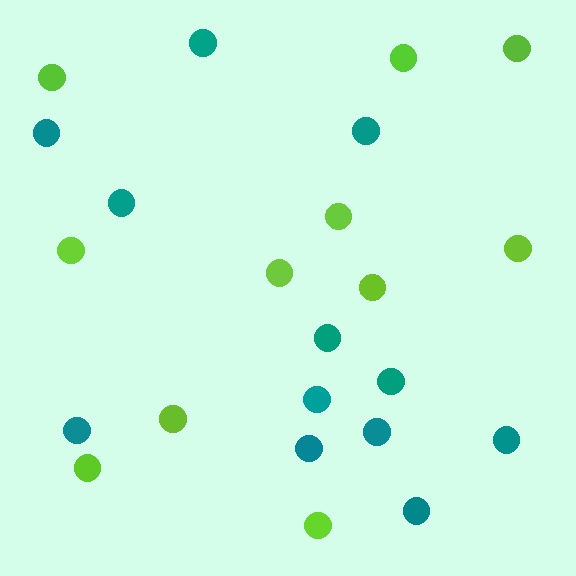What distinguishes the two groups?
There are 2 groups: one group of lime circles (11) and one group of teal circles (12).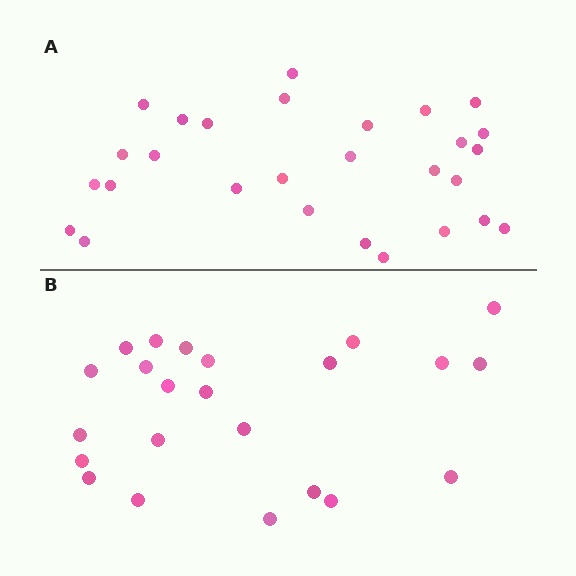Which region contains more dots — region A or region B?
Region A (the top region) has more dots.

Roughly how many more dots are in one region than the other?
Region A has about 5 more dots than region B.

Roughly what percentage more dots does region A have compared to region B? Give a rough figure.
About 20% more.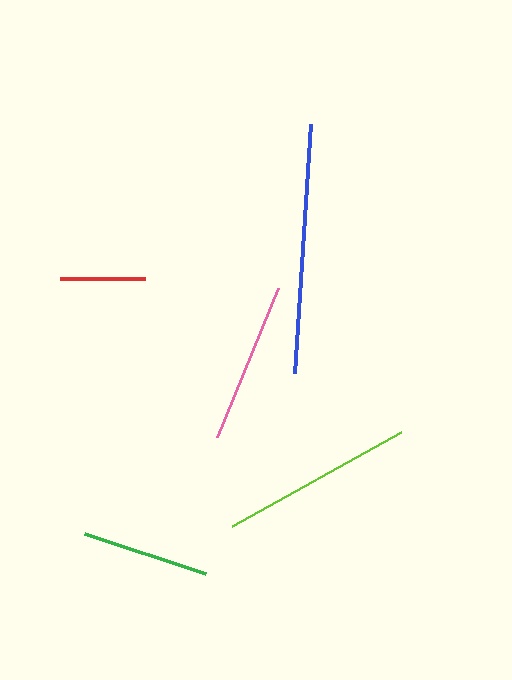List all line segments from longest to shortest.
From longest to shortest: blue, lime, pink, green, red.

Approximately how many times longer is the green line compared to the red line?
The green line is approximately 1.5 times the length of the red line.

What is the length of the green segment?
The green segment is approximately 128 pixels long.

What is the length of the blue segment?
The blue segment is approximately 250 pixels long.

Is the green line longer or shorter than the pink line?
The pink line is longer than the green line.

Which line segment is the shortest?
The red line is the shortest at approximately 85 pixels.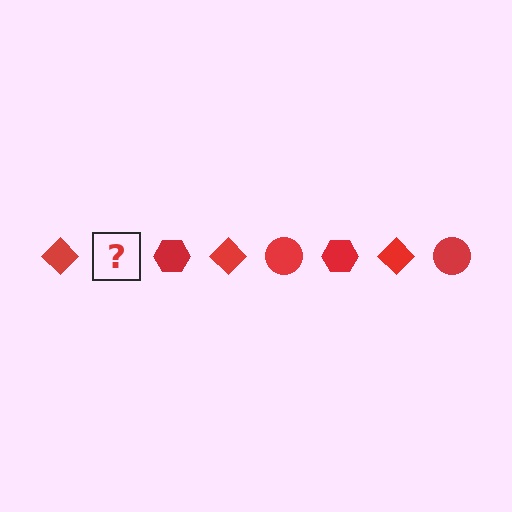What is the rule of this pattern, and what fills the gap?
The rule is that the pattern cycles through diamond, circle, hexagon shapes in red. The gap should be filled with a red circle.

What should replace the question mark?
The question mark should be replaced with a red circle.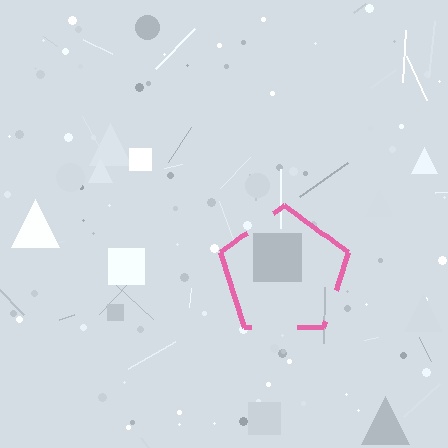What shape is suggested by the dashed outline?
The dashed outline suggests a pentagon.